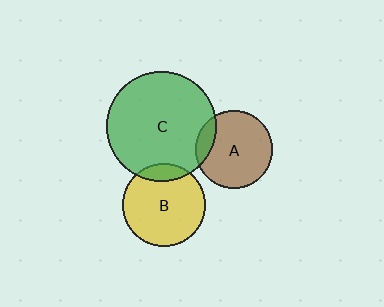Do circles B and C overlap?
Yes.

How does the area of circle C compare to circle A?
Approximately 2.0 times.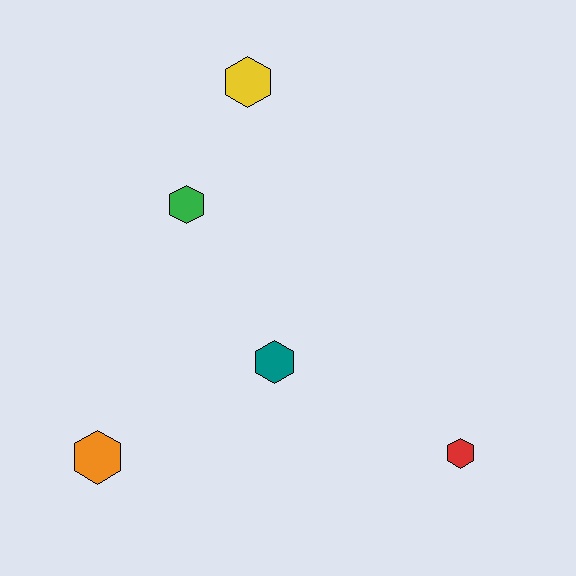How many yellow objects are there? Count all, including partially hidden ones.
There is 1 yellow object.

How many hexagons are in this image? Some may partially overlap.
There are 5 hexagons.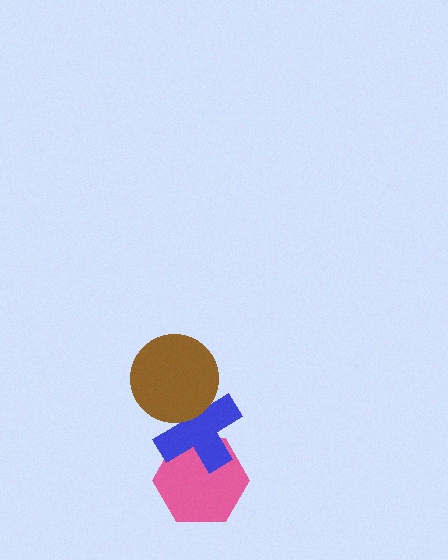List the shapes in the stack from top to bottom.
From top to bottom: the brown circle, the blue cross, the pink hexagon.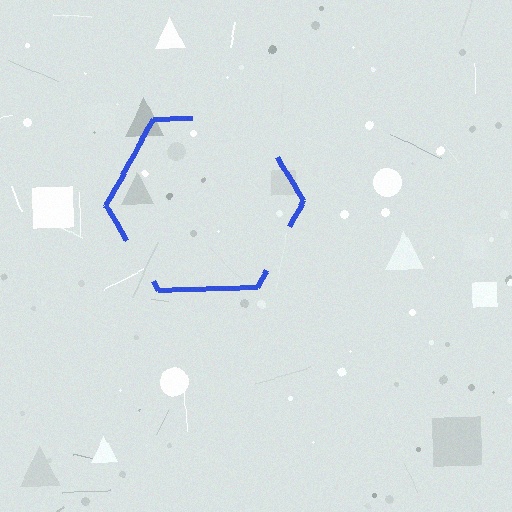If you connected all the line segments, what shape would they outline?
They would outline a hexagon.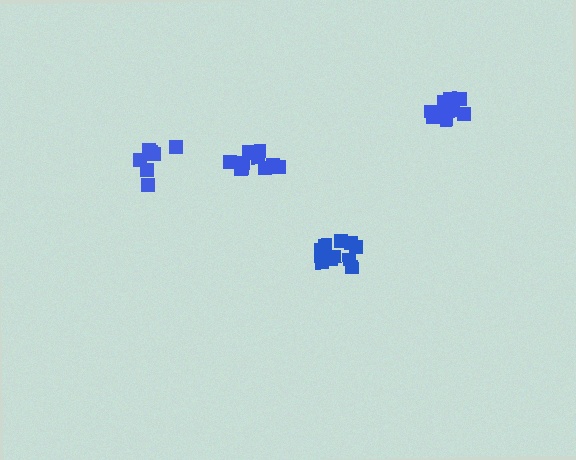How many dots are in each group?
Group 1: 8 dots, Group 2: 11 dots, Group 3: 11 dots, Group 4: 11 dots (41 total).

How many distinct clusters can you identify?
There are 4 distinct clusters.